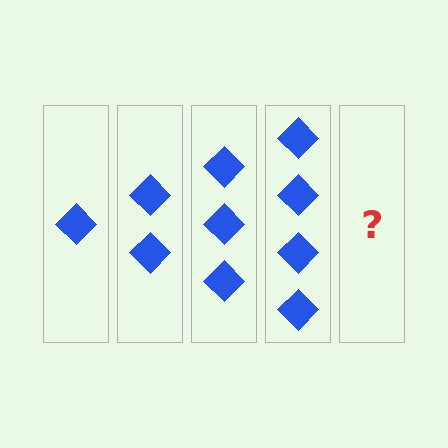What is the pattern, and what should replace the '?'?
The pattern is that each step adds one more diamond. The '?' should be 5 diamonds.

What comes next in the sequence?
The next element should be 5 diamonds.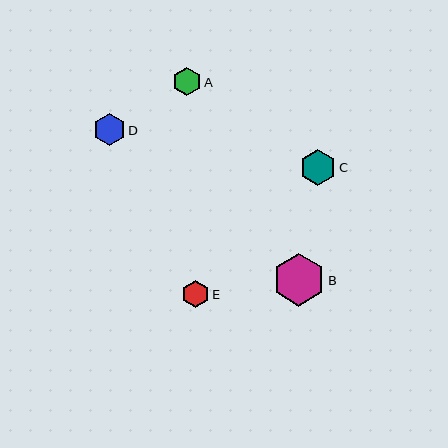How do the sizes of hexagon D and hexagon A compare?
Hexagon D and hexagon A are approximately the same size.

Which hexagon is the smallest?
Hexagon E is the smallest with a size of approximately 27 pixels.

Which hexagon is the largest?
Hexagon B is the largest with a size of approximately 53 pixels.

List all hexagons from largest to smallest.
From largest to smallest: B, C, D, A, E.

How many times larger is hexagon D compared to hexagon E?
Hexagon D is approximately 1.2 times the size of hexagon E.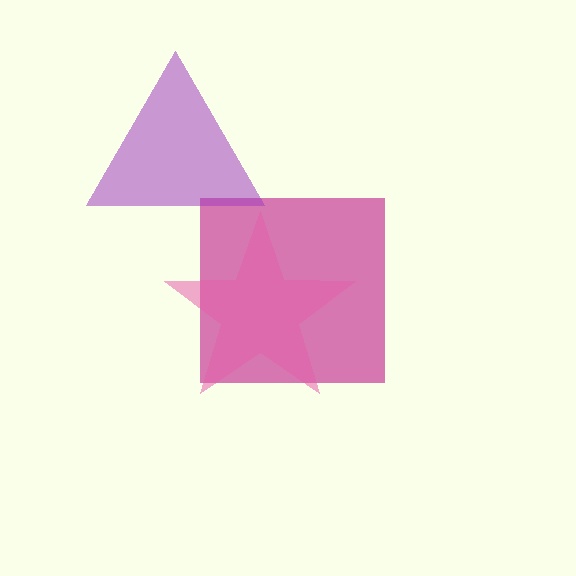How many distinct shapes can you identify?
There are 3 distinct shapes: a magenta square, a pink star, a purple triangle.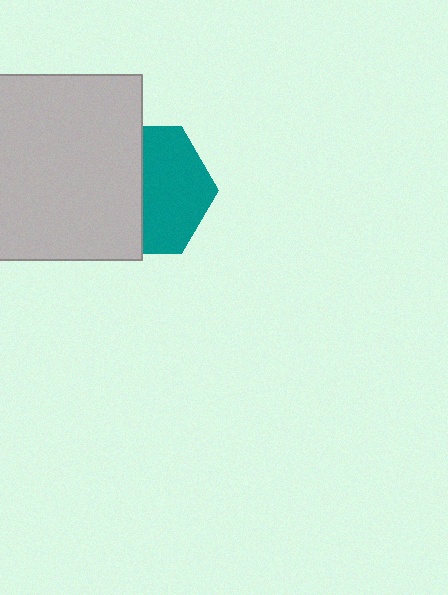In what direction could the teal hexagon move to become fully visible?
The teal hexagon could move right. That would shift it out from behind the light gray rectangle entirely.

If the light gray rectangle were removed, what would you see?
You would see the complete teal hexagon.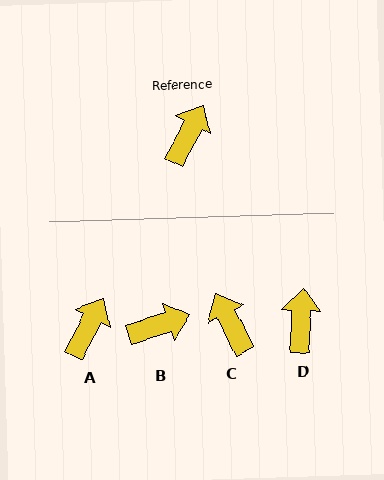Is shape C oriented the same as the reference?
No, it is off by about 54 degrees.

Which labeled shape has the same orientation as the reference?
A.